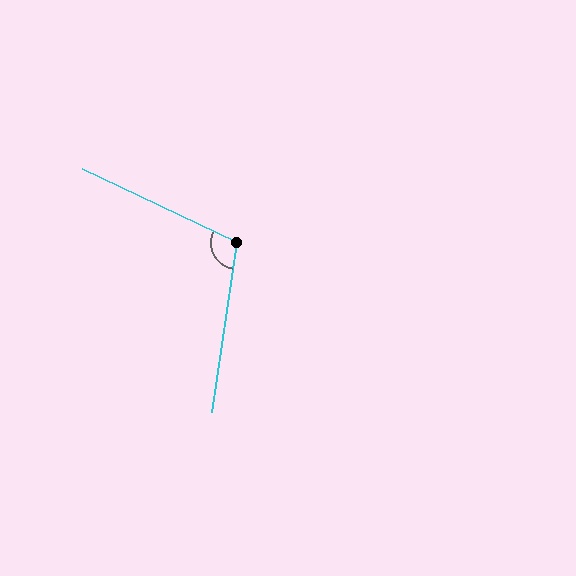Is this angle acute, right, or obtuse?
It is obtuse.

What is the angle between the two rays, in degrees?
Approximately 107 degrees.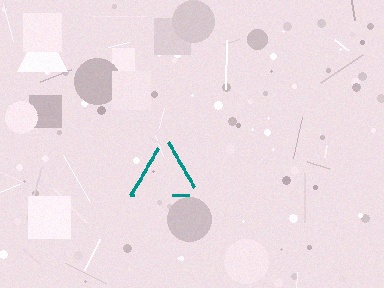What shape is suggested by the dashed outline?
The dashed outline suggests a triangle.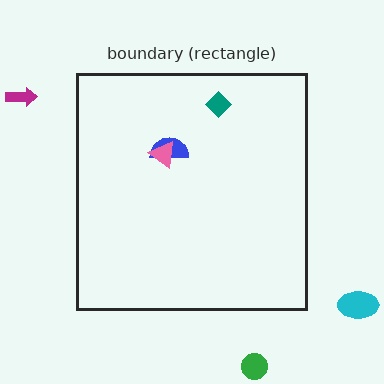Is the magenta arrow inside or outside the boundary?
Outside.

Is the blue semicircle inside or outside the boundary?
Inside.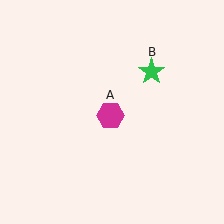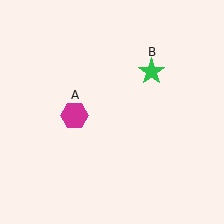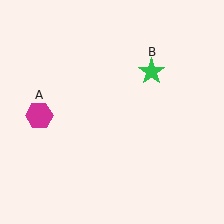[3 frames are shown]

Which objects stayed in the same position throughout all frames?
Green star (object B) remained stationary.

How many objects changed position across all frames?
1 object changed position: magenta hexagon (object A).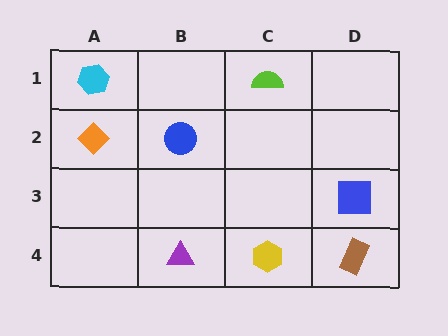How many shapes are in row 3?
1 shape.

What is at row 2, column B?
A blue circle.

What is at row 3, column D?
A blue square.